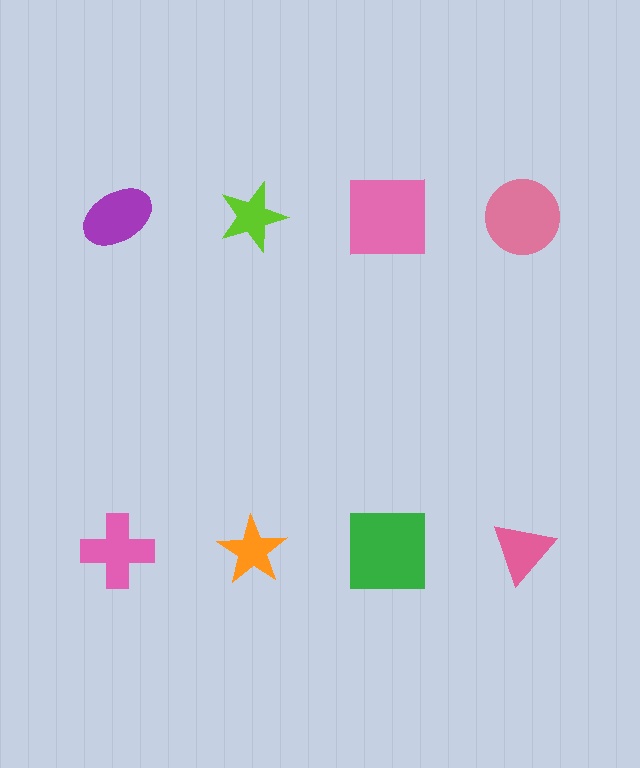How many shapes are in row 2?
4 shapes.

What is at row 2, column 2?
An orange star.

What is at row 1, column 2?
A lime star.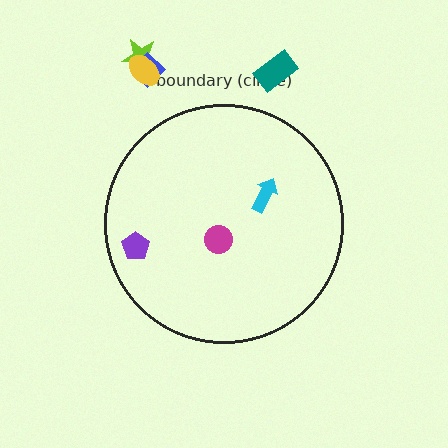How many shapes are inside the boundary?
3 inside, 4 outside.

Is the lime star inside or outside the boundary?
Outside.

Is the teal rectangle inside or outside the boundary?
Outside.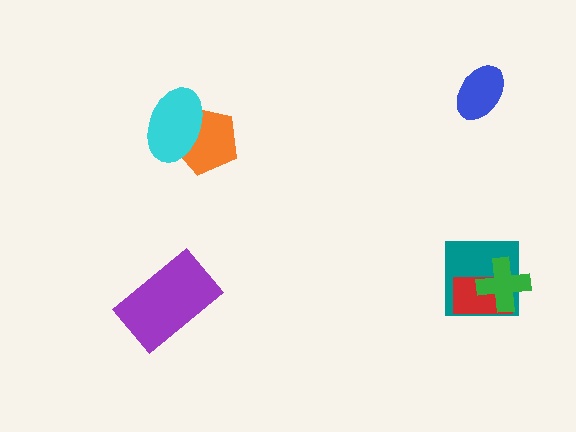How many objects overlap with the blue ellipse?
0 objects overlap with the blue ellipse.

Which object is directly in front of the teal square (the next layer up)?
The red rectangle is directly in front of the teal square.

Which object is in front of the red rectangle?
The green cross is in front of the red rectangle.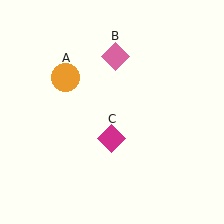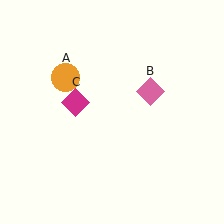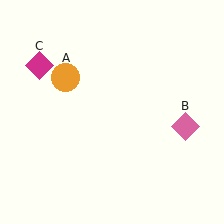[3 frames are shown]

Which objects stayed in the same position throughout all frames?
Orange circle (object A) remained stationary.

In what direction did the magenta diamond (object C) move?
The magenta diamond (object C) moved up and to the left.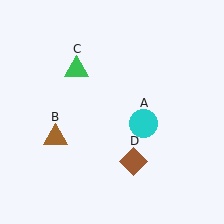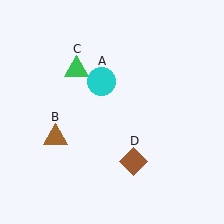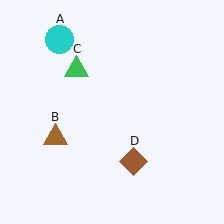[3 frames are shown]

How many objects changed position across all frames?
1 object changed position: cyan circle (object A).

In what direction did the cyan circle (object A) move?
The cyan circle (object A) moved up and to the left.